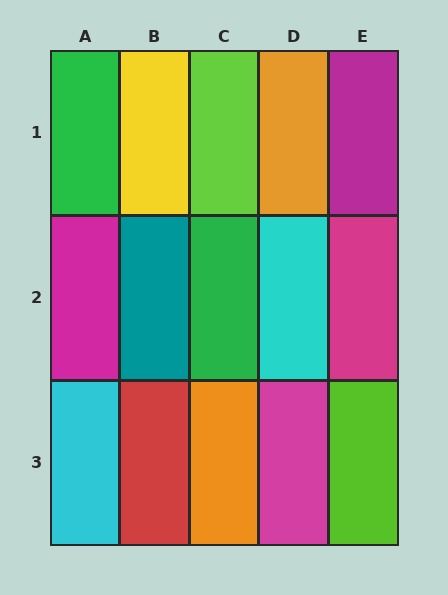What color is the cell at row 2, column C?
Green.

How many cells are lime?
2 cells are lime.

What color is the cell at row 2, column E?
Magenta.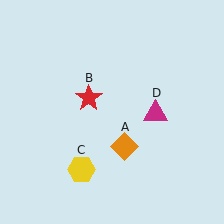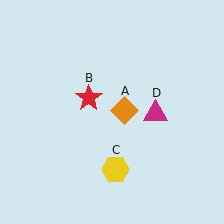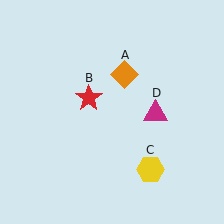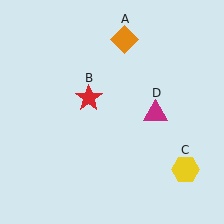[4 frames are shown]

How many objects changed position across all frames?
2 objects changed position: orange diamond (object A), yellow hexagon (object C).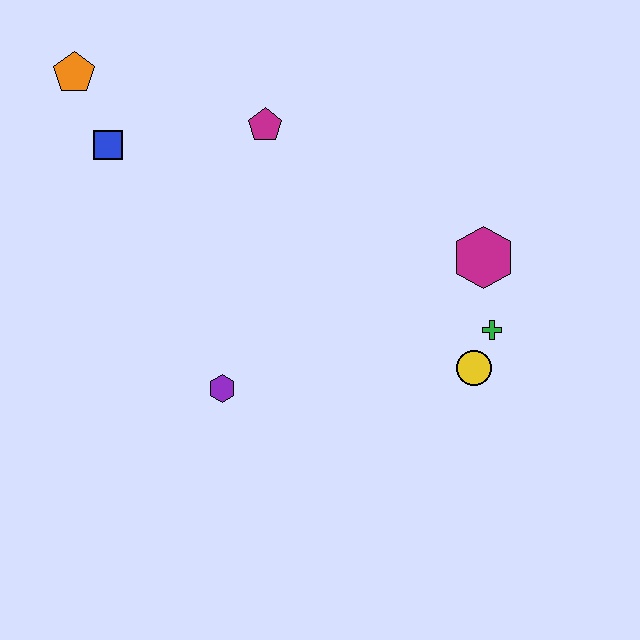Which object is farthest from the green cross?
The orange pentagon is farthest from the green cross.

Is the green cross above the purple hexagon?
Yes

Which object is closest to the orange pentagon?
The blue square is closest to the orange pentagon.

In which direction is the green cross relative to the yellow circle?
The green cross is above the yellow circle.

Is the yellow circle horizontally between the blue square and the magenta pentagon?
No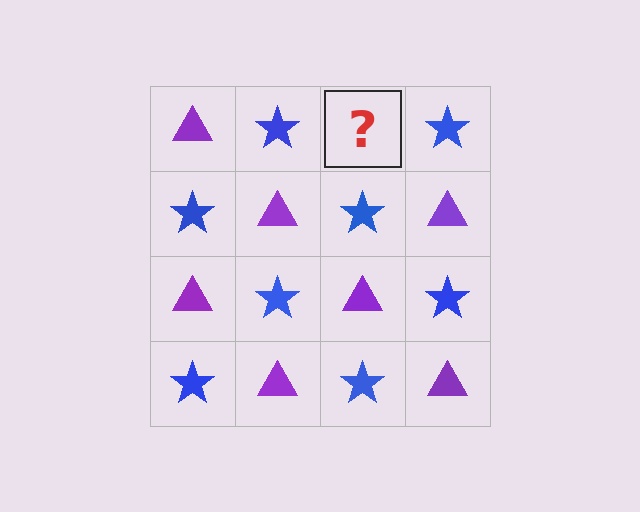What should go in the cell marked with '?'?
The missing cell should contain a purple triangle.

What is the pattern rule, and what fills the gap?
The rule is that it alternates purple triangle and blue star in a checkerboard pattern. The gap should be filled with a purple triangle.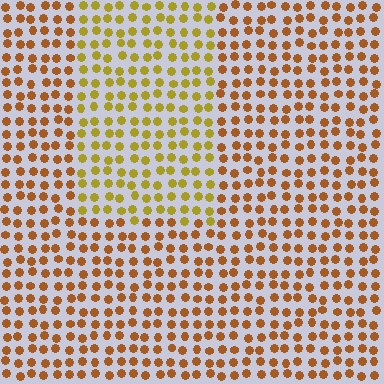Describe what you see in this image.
The image is filled with small brown elements in a uniform arrangement. A rectangle-shaped region is visible where the elements are tinted to a slightly different hue, forming a subtle color boundary.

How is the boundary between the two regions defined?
The boundary is defined purely by a slight shift in hue (about 30 degrees). Spacing, size, and orientation are identical on both sides.